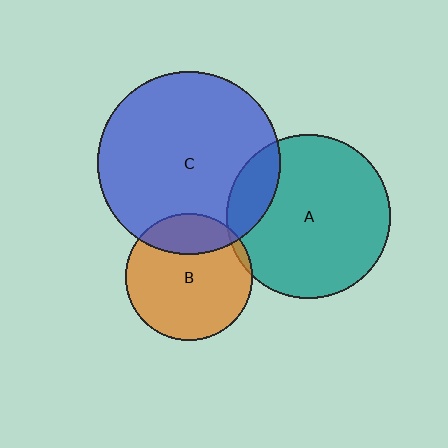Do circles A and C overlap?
Yes.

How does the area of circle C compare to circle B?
Approximately 2.1 times.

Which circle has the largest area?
Circle C (blue).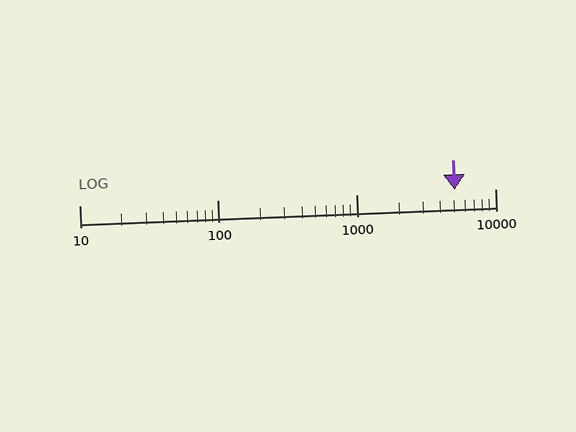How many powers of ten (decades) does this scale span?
The scale spans 3 decades, from 10 to 10000.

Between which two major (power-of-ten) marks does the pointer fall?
The pointer is between 1000 and 10000.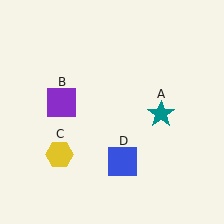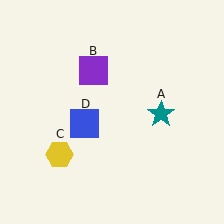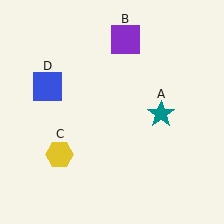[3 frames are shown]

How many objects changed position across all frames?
2 objects changed position: purple square (object B), blue square (object D).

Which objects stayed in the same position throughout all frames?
Teal star (object A) and yellow hexagon (object C) remained stationary.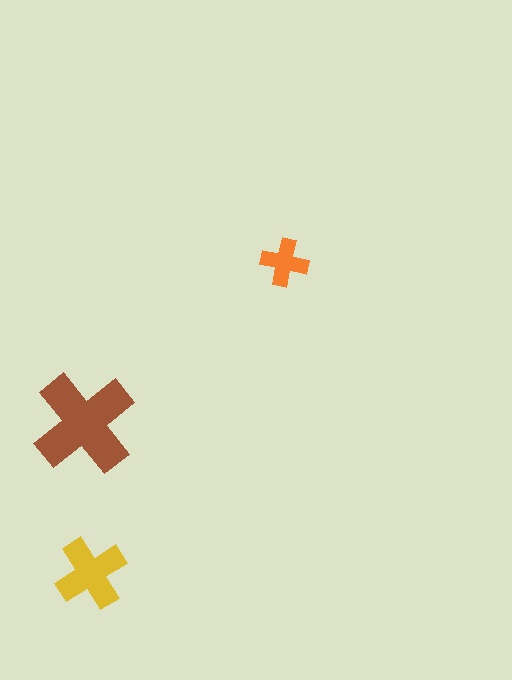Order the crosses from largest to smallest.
the brown one, the yellow one, the orange one.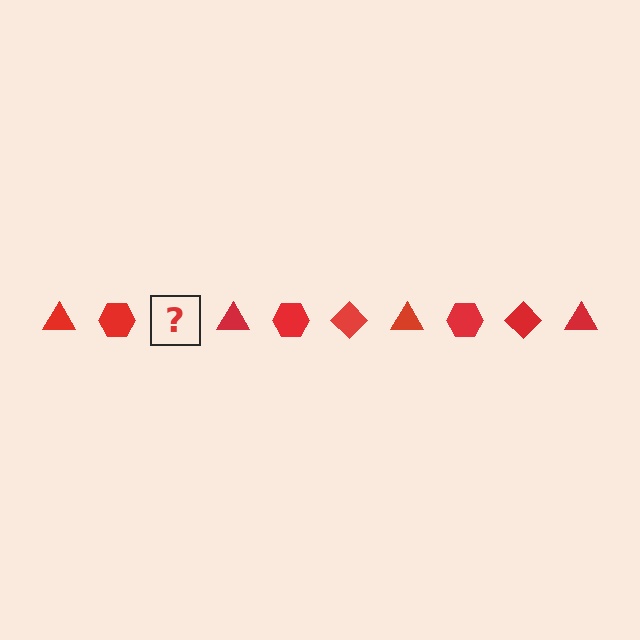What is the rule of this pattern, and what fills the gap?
The rule is that the pattern cycles through triangle, hexagon, diamond shapes in red. The gap should be filled with a red diamond.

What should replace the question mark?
The question mark should be replaced with a red diamond.